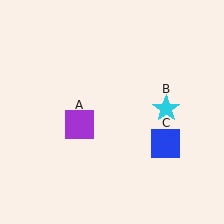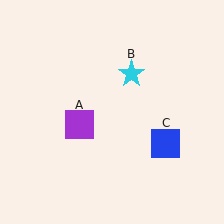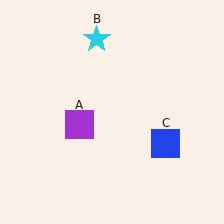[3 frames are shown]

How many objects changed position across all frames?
1 object changed position: cyan star (object B).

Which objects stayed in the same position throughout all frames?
Purple square (object A) and blue square (object C) remained stationary.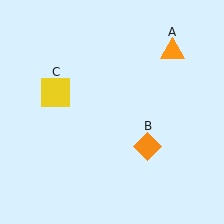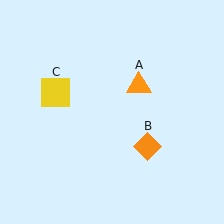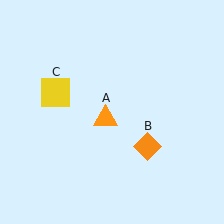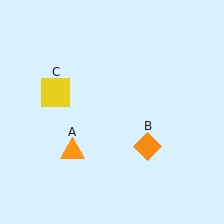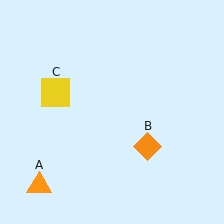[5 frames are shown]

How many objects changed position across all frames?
1 object changed position: orange triangle (object A).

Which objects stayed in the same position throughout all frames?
Orange diamond (object B) and yellow square (object C) remained stationary.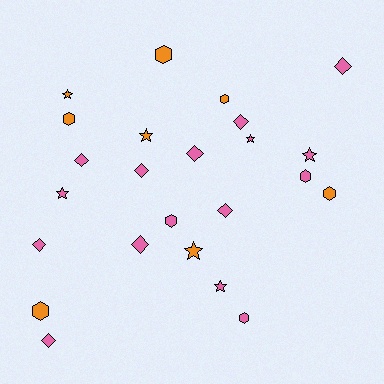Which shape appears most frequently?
Diamond, with 9 objects.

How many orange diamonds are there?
There are no orange diamonds.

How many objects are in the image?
There are 24 objects.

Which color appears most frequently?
Pink, with 16 objects.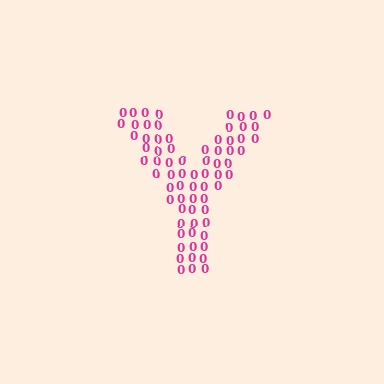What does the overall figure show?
The overall figure shows the letter Y.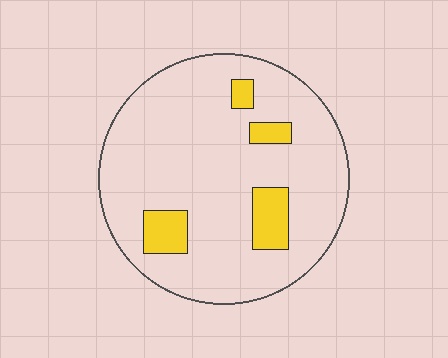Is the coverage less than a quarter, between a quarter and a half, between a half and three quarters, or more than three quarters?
Less than a quarter.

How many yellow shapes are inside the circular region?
4.